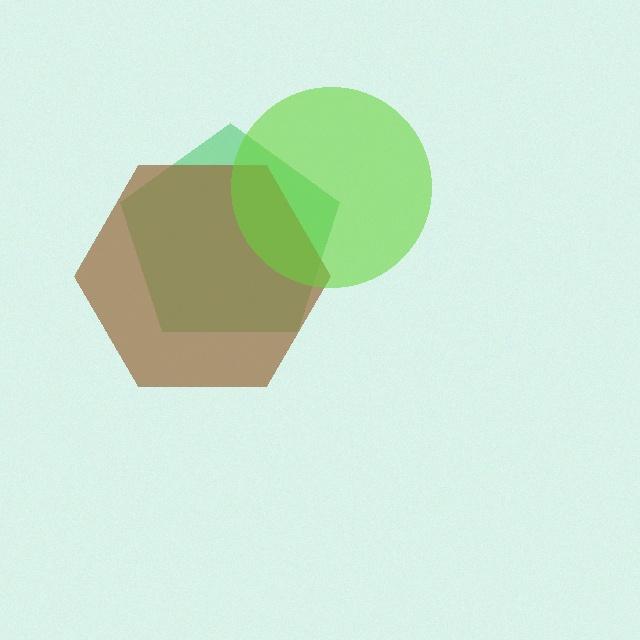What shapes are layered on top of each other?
The layered shapes are: a green pentagon, a brown hexagon, a lime circle.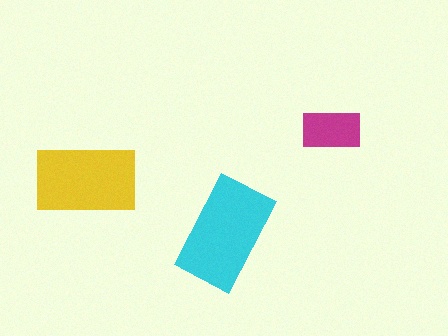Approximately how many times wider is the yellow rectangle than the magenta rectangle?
About 2 times wider.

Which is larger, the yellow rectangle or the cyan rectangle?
The cyan one.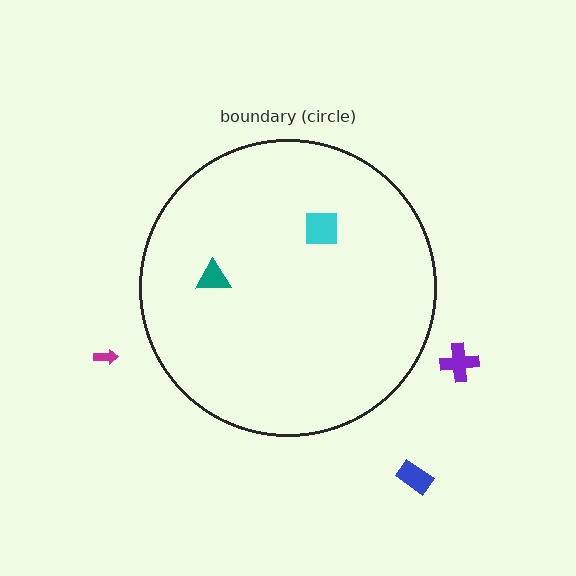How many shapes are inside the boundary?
2 inside, 3 outside.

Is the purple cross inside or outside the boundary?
Outside.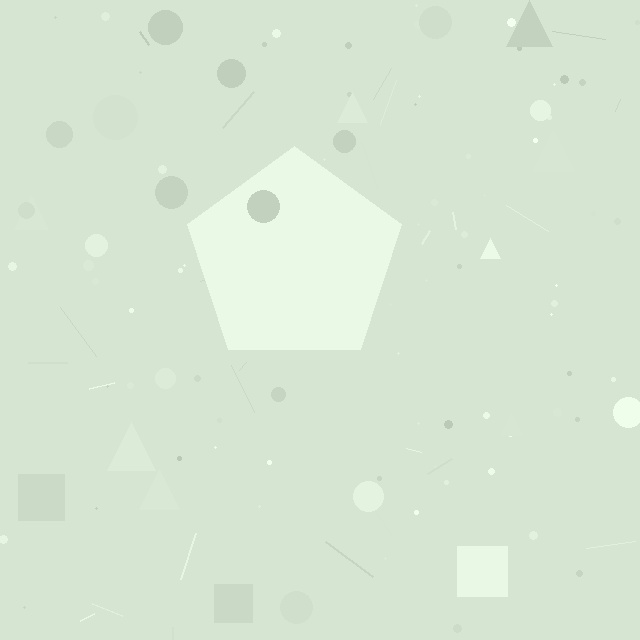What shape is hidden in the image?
A pentagon is hidden in the image.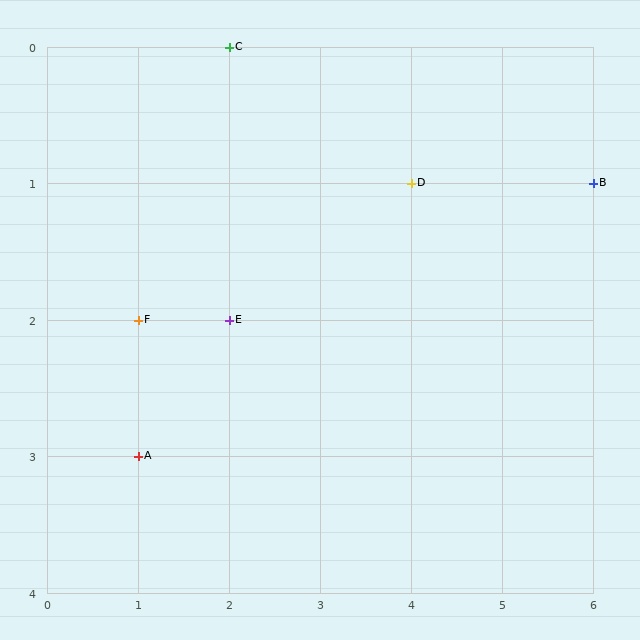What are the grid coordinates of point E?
Point E is at grid coordinates (2, 2).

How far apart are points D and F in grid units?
Points D and F are 3 columns and 1 row apart (about 3.2 grid units diagonally).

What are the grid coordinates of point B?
Point B is at grid coordinates (6, 1).